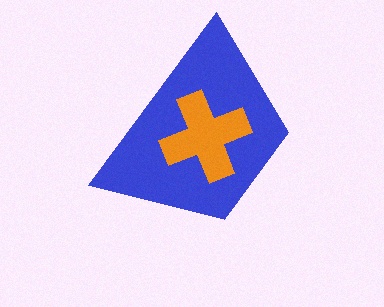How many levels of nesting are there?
2.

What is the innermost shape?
The orange cross.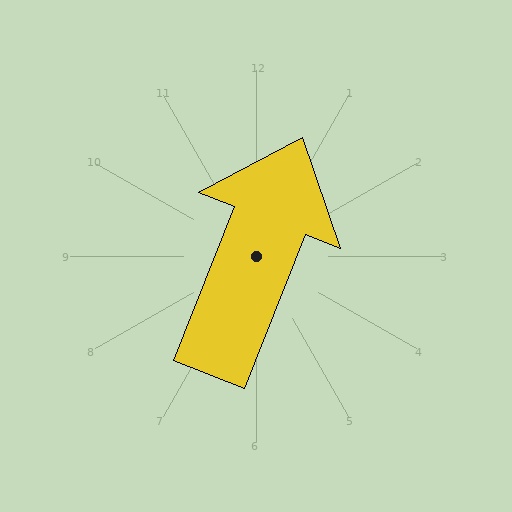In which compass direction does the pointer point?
North.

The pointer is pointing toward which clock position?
Roughly 1 o'clock.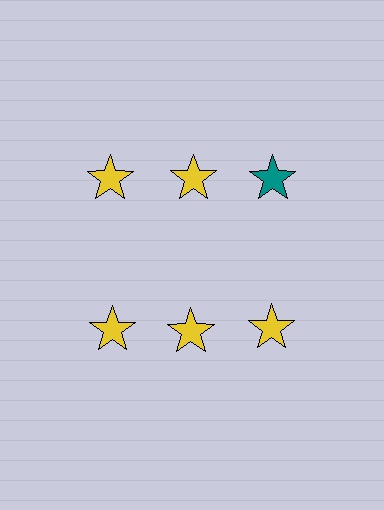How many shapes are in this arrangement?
There are 6 shapes arranged in a grid pattern.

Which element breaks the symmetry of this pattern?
The teal star in the top row, center column breaks the symmetry. All other shapes are yellow stars.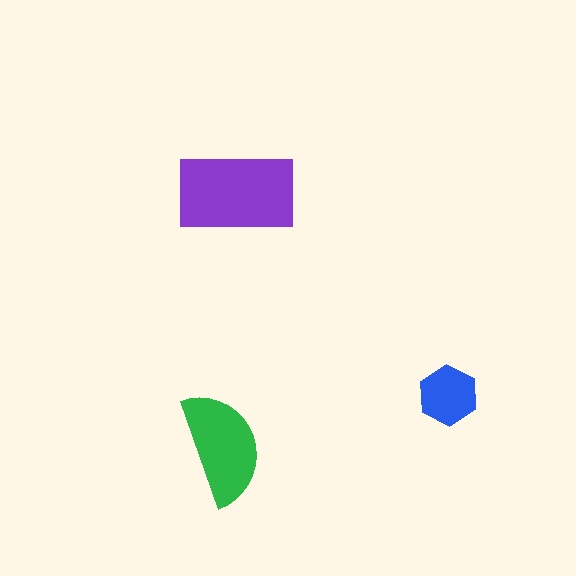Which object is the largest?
The purple rectangle.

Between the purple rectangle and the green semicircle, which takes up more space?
The purple rectangle.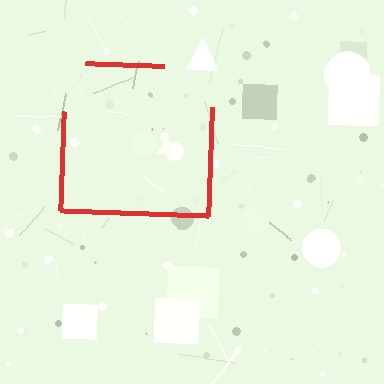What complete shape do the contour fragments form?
The contour fragments form a square.